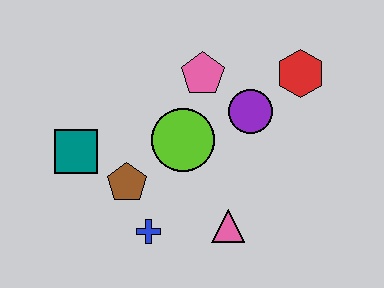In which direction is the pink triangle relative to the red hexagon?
The pink triangle is below the red hexagon.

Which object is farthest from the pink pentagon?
The blue cross is farthest from the pink pentagon.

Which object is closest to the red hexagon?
The purple circle is closest to the red hexagon.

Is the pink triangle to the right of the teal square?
Yes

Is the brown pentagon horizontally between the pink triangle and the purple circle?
No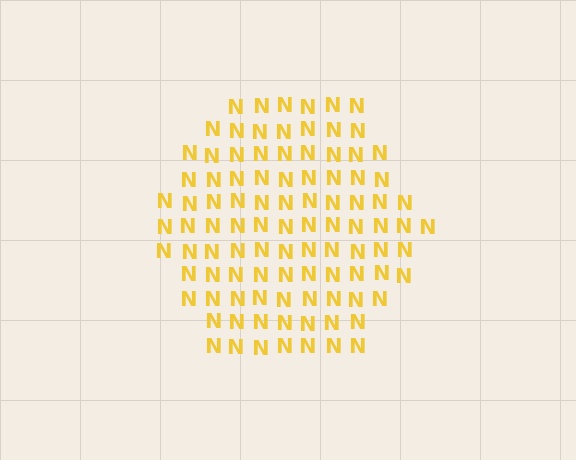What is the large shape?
The large shape is a hexagon.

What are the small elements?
The small elements are letter N's.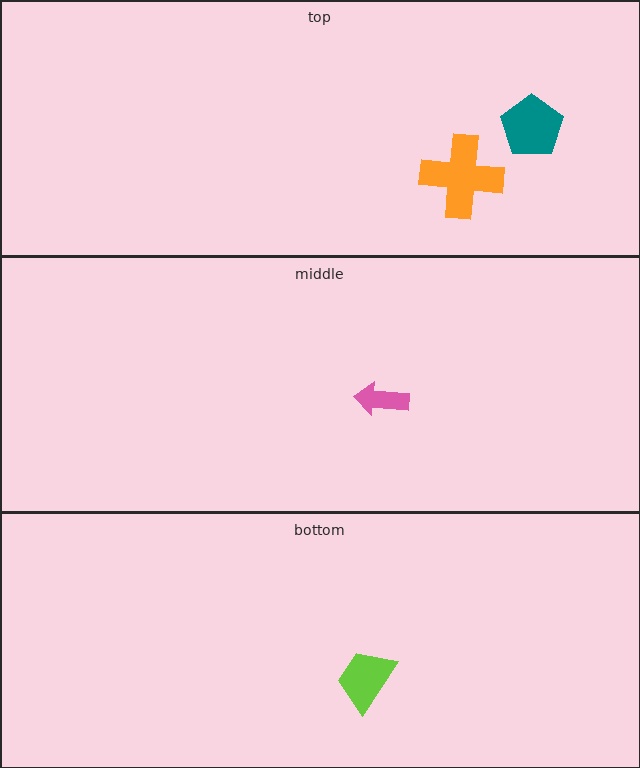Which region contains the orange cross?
The top region.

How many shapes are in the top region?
2.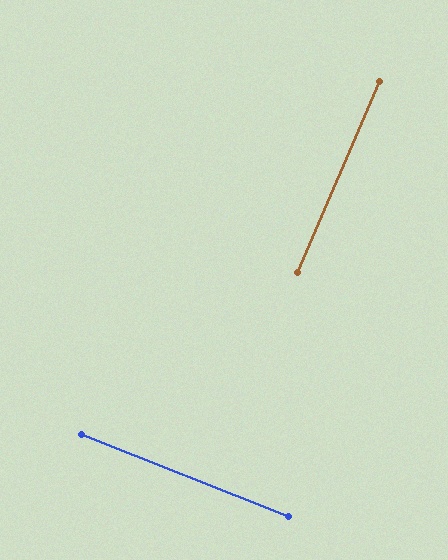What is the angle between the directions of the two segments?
Approximately 88 degrees.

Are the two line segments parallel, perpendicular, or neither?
Perpendicular — they meet at approximately 88°.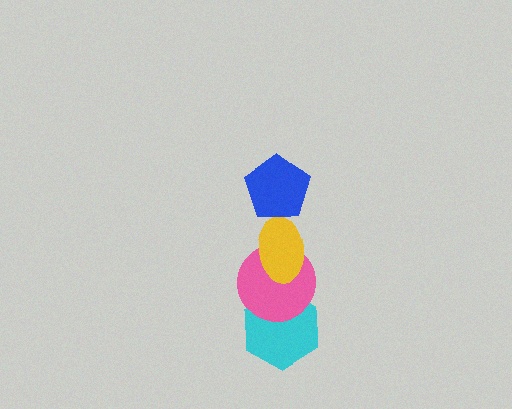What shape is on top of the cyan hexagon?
The pink circle is on top of the cyan hexagon.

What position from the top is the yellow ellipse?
The yellow ellipse is 2nd from the top.